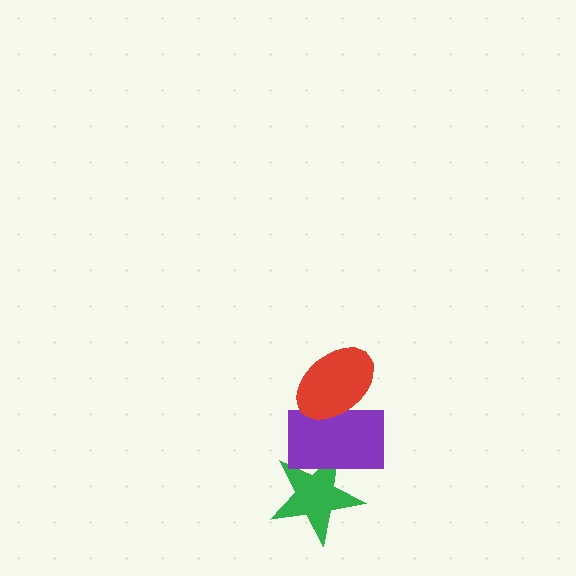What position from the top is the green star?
The green star is 3rd from the top.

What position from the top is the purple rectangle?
The purple rectangle is 2nd from the top.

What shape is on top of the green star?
The purple rectangle is on top of the green star.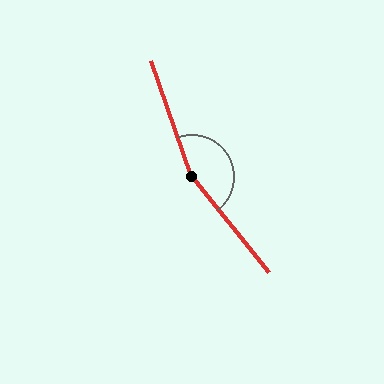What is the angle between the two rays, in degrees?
Approximately 160 degrees.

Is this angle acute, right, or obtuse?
It is obtuse.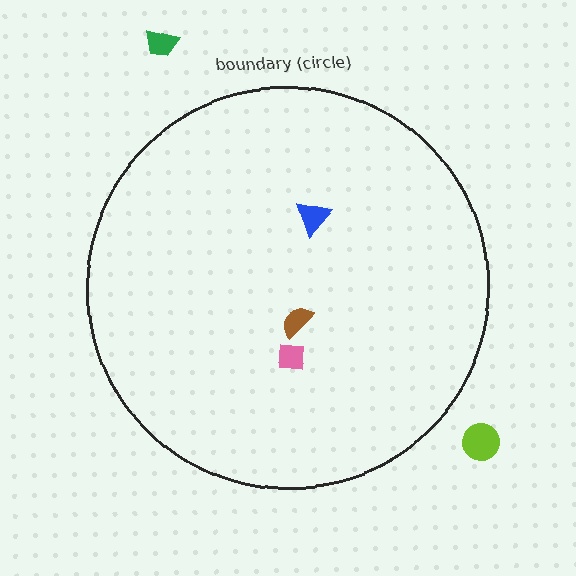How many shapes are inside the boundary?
3 inside, 2 outside.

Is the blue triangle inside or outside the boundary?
Inside.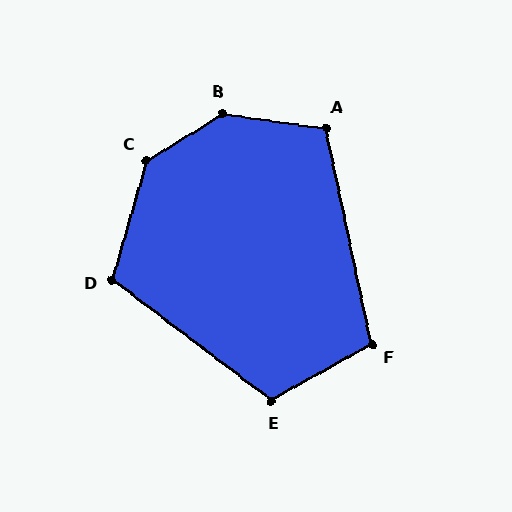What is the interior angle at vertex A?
Approximately 110 degrees (obtuse).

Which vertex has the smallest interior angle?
F, at approximately 107 degrees.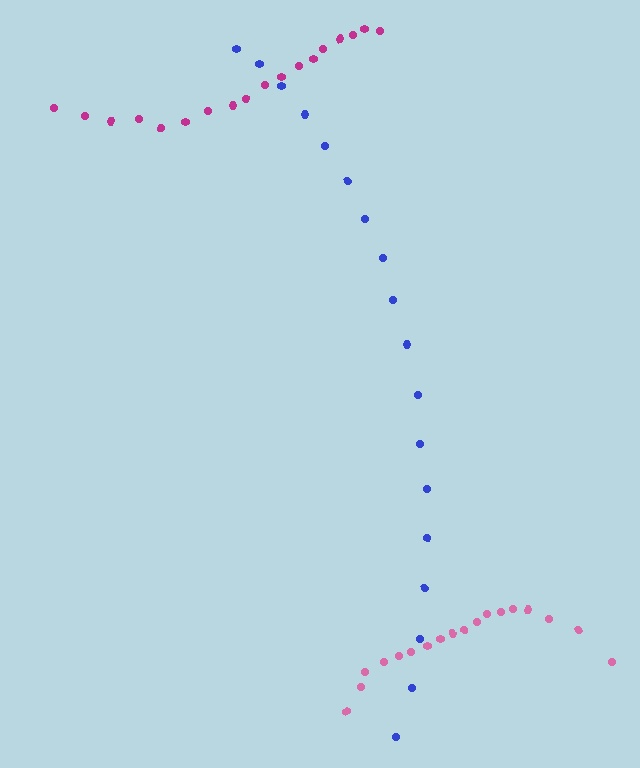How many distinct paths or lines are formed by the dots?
There are 3 distinct paths.